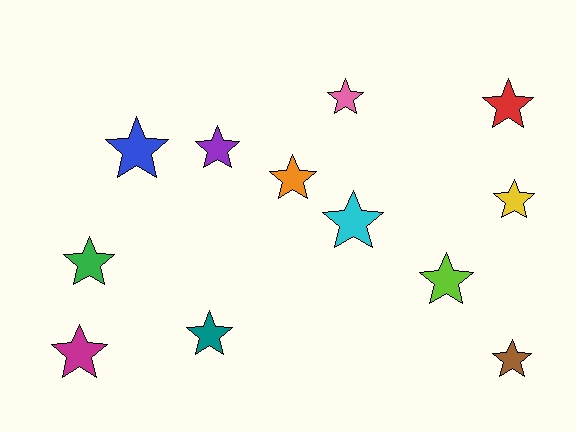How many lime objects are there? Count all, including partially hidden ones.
There is 1 lime object.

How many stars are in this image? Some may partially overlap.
There are 12 stars.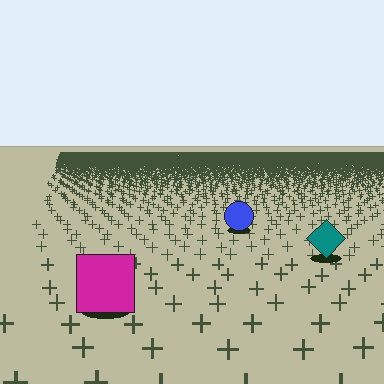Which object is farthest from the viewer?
The blue circle is farthest from the viewer. It appears smaller and the ground texture around it is denser.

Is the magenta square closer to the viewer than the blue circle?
Yes. The magenta square is closer — you can tell from the texture gradient: the ground texture is coarser near it.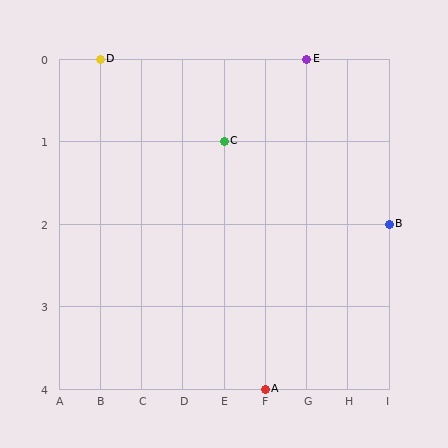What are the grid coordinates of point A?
Point A is at grid coordinates (F, 4).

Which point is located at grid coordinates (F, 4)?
Point A is at (F, 4).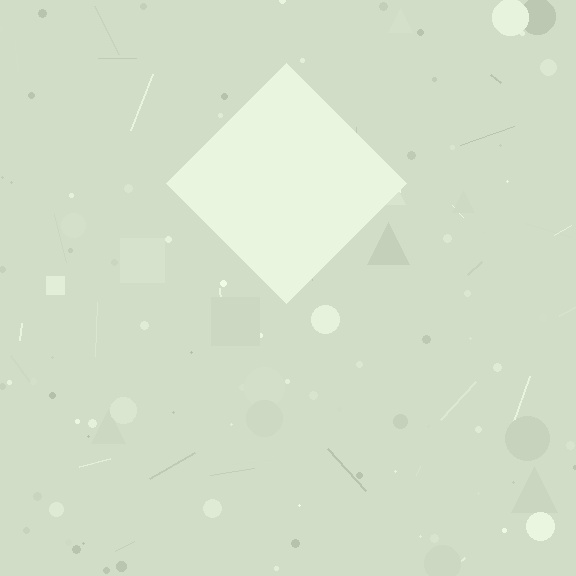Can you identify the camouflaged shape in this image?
The camouflaged shape is a diamond.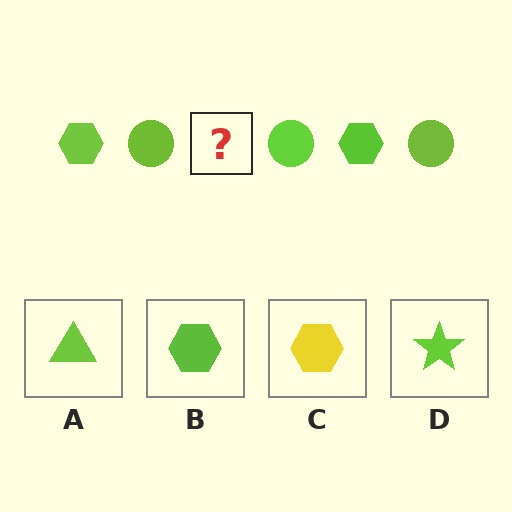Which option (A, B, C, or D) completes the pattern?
B.